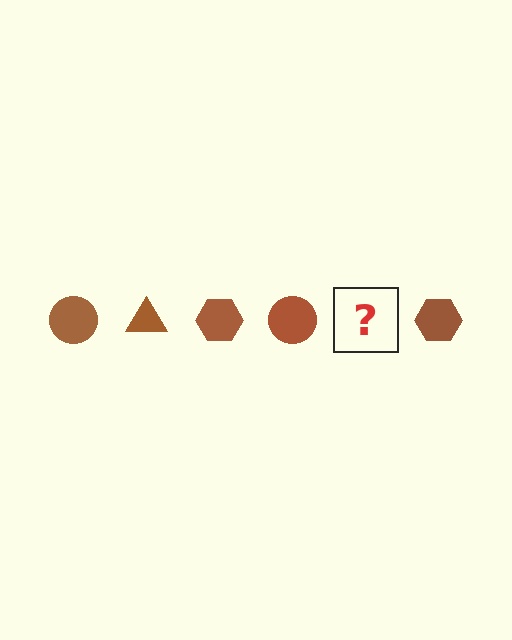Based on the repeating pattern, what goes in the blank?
The blank should be a brown triangle.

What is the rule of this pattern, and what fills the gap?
The rule is that the pattern cycles through circle, triangle, hexagon shapes in brown. The gap should be filled with a brown triangle.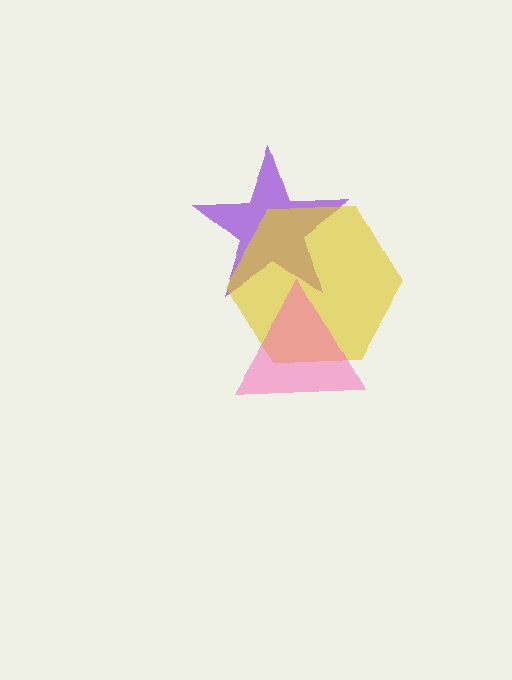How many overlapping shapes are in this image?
There are 3 overlapping shapes in the image.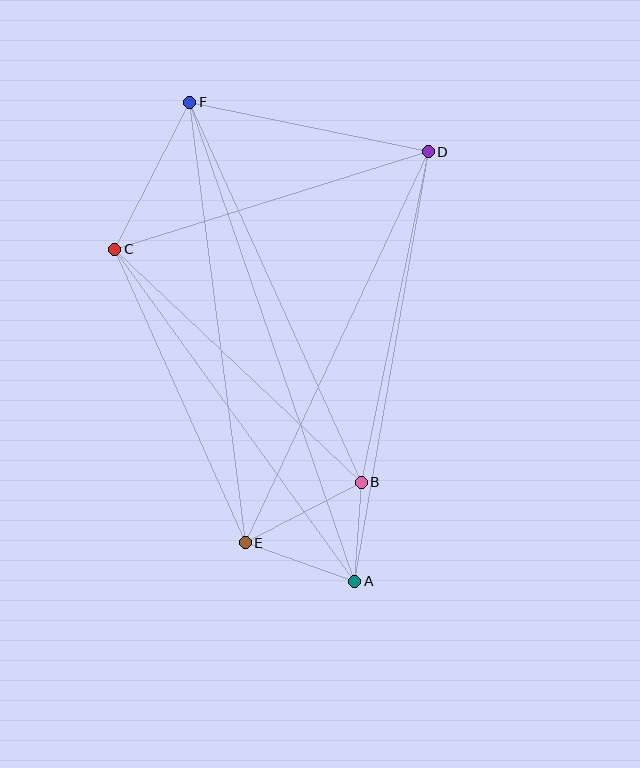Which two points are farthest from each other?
Points A and F are farthest from each other.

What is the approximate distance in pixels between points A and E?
The distance between A and E is approximately 116 pixels.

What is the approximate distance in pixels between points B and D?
The distance between B and D is approximately 337 pixels.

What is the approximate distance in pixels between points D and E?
The distance between D and E is approximately 432 pixels.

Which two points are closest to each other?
Points A and B are closest to each other.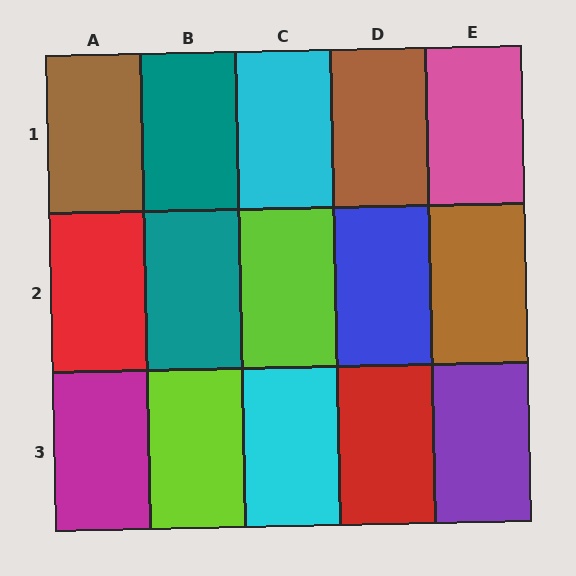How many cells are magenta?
1 cell is magenta.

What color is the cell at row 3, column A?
Magenta.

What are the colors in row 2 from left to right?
Red, teal, lime, blue, brown.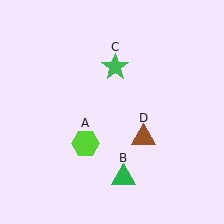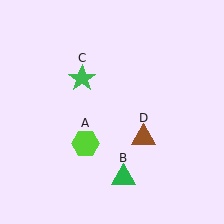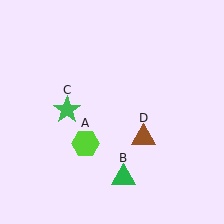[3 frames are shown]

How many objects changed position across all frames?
1 object changed position: green star (object C).